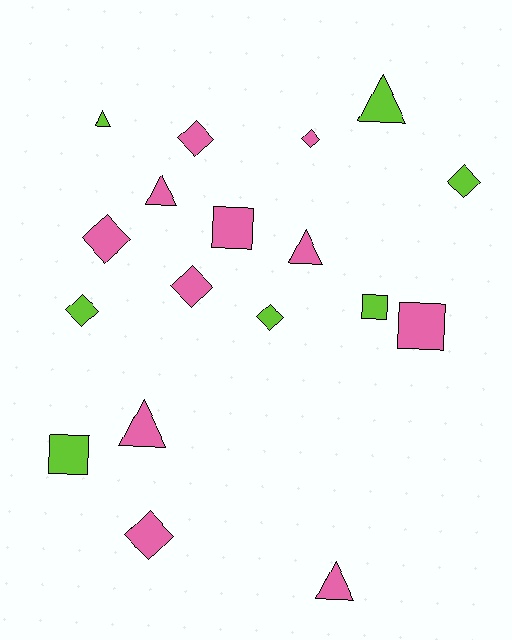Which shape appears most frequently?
Diamond, with 8 objects.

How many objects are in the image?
There are 18 objects.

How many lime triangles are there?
There are 2 lime triangles.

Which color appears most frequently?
Pink, with 11 objects.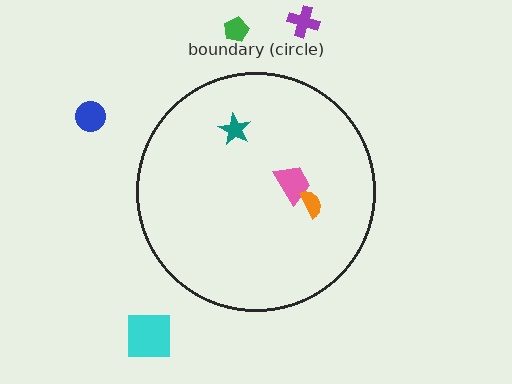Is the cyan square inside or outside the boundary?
Outside.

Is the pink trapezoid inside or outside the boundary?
Inside.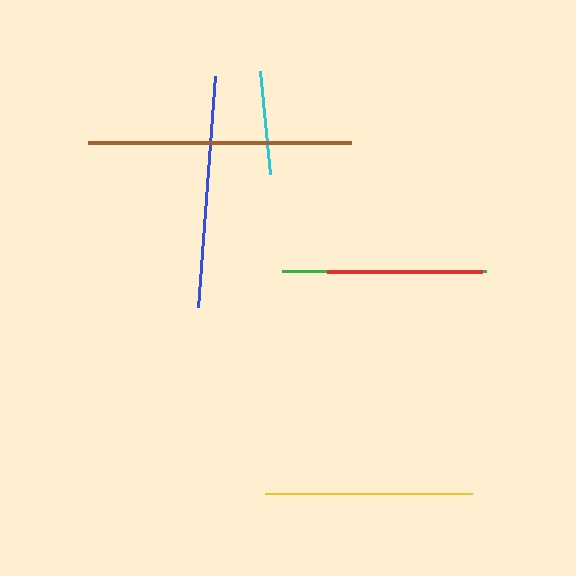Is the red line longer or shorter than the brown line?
The brown line is longer than the red line.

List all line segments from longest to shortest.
From longest to shortest: brown, blue, yellow, green, red, cyan.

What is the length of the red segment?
The red segment is approximately 155 pixels long.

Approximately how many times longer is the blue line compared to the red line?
The blue line is approximately 1.5 times the length of the red line.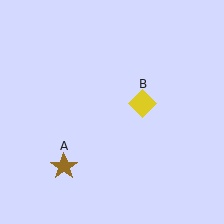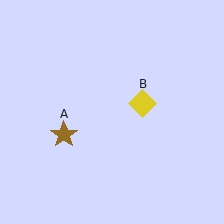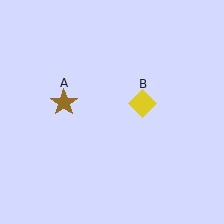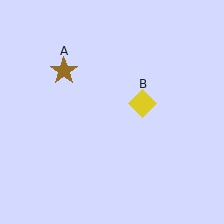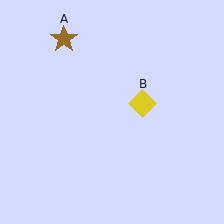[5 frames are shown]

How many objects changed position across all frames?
1 object changed position: brown star (object A).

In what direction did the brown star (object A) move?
The brown star (object A) moved up.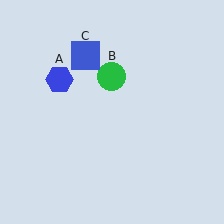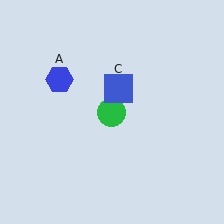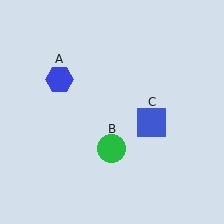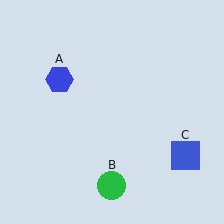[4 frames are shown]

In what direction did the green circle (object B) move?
The green circle (object B) moved down.